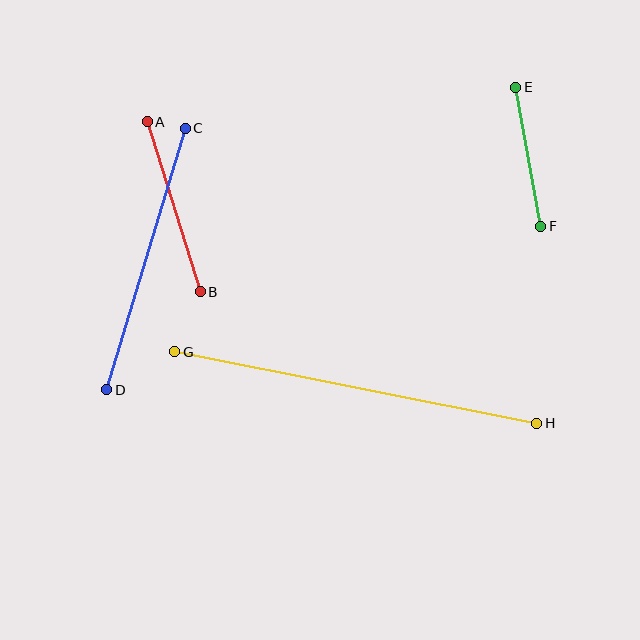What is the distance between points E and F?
The distance is approximately 141 pixels.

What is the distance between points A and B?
The distance is approximately 178 pixels.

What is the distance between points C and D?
The distance is approximately 273 pixels.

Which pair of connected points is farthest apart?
Points G and H are farthest apart.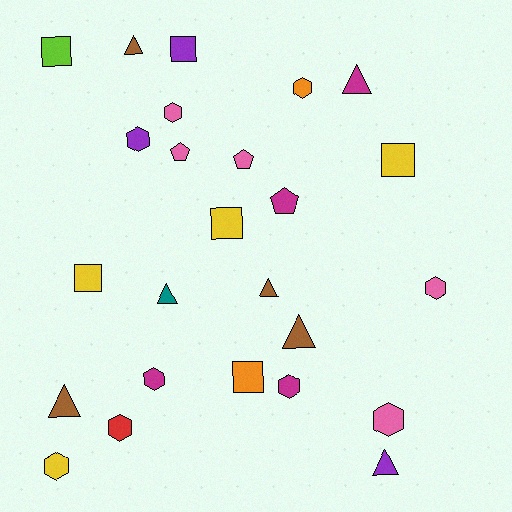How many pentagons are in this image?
There are 3 pentagons.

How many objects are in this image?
There are 25 objects.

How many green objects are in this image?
There are no green objects.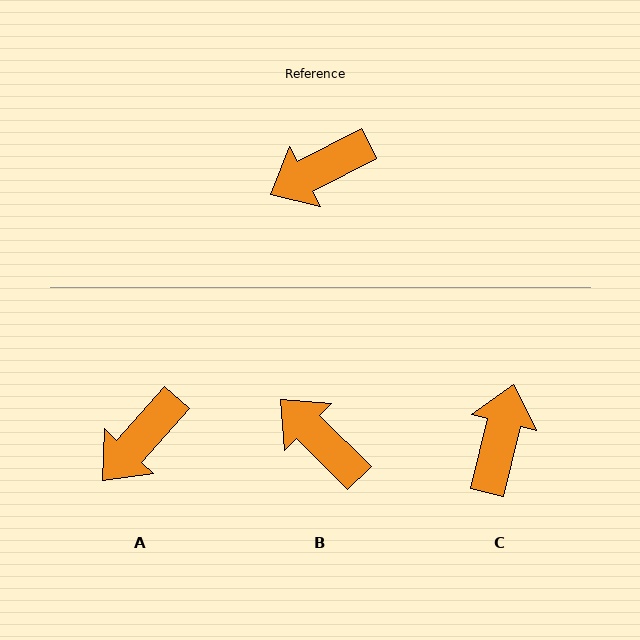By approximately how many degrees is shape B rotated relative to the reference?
Approximately 72 degrees clockwise.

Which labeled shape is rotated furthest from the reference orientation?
C, about 131 degrees away.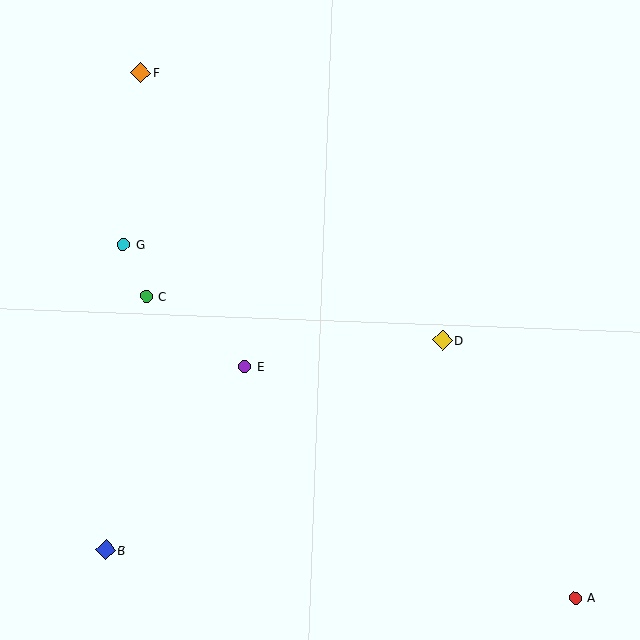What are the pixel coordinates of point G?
Point G is at (123, 245).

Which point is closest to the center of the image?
Point E at (245, 367) is closest to the center.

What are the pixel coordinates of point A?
Point A is at (575, 598).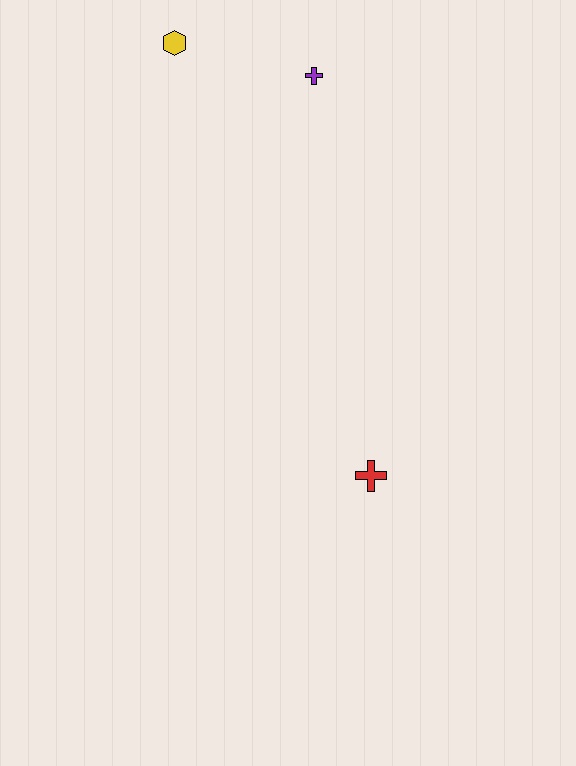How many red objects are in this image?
There is 1 red object.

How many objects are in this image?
There are 3 objects.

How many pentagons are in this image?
There are no pentagons.